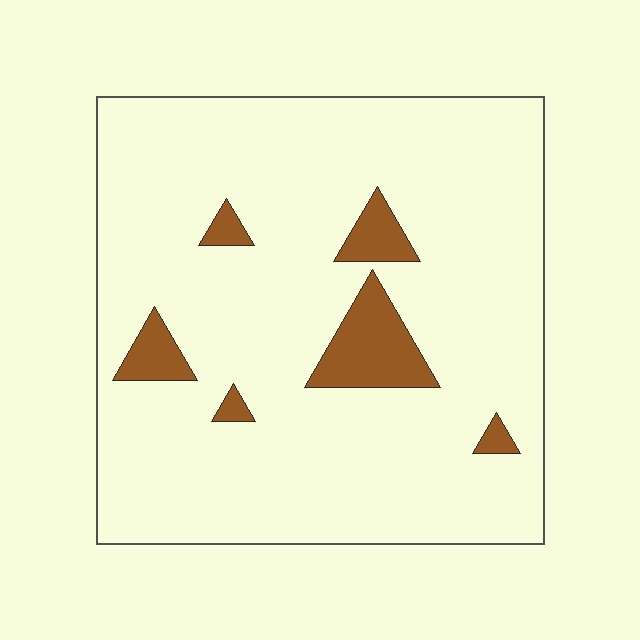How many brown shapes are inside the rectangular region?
6.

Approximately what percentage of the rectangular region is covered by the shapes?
Approximately 10%.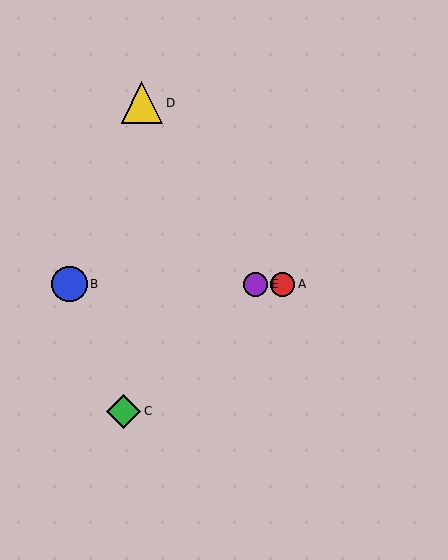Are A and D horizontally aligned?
No, A is at y≈284 and D is at y≈103.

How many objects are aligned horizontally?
3 objects (A, B, E) are aligned horizontally.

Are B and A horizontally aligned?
Yes, both are at y≈284.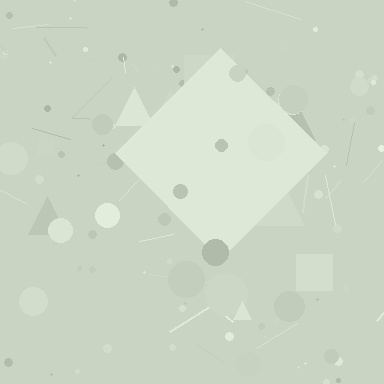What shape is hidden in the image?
A diamond is hidden in the image.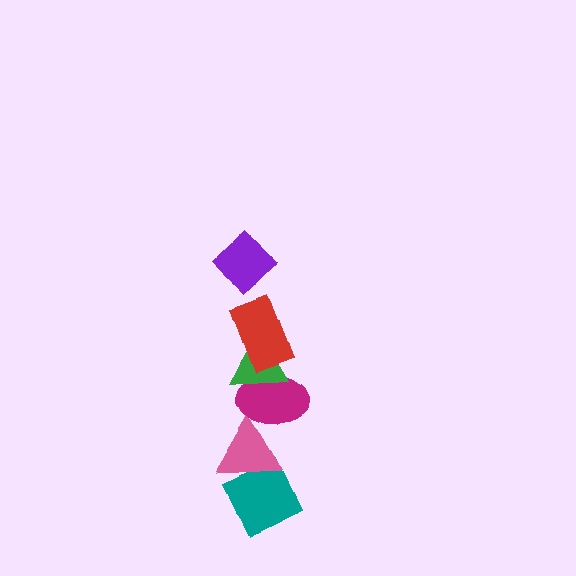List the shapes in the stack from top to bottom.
From top to bottom: the purple diamond, the red rectangle, the green triangle, the magenta ellipse, the pink triangle, the teal diamond.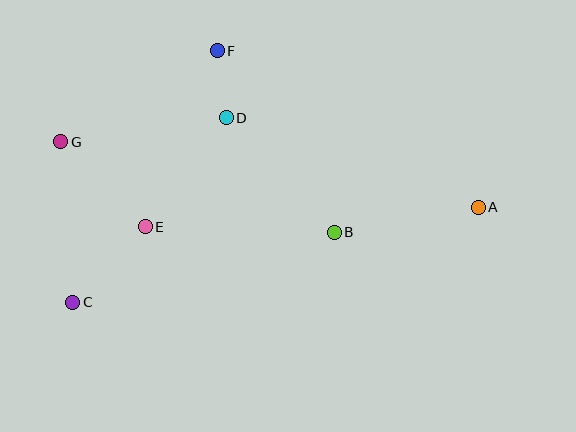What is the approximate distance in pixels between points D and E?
The distance between D and E is approximately 136 pixels.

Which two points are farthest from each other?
Points A and G are farthest from each other.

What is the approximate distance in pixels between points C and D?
The distance between C and D is approximately 240 pixels.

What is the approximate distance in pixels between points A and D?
The distance between A and D is approximately 267 pixels.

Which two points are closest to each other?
Points D and F are closest to each other.